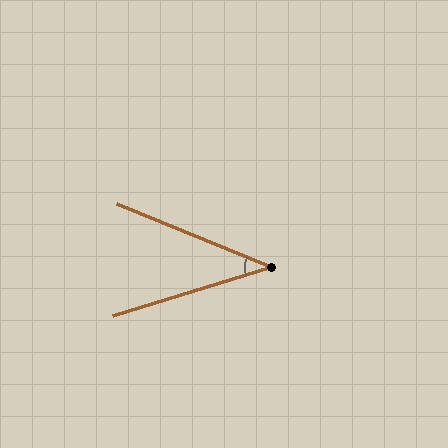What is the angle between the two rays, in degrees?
Approximately 40 degrees.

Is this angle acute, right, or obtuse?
It is acute.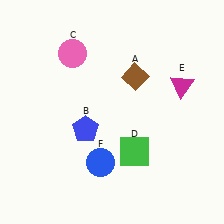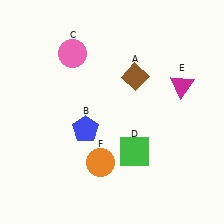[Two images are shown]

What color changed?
The circle (F) changed from blue in Image 1 to orange in Image 2.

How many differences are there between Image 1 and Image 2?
There is 1 difference between the two images.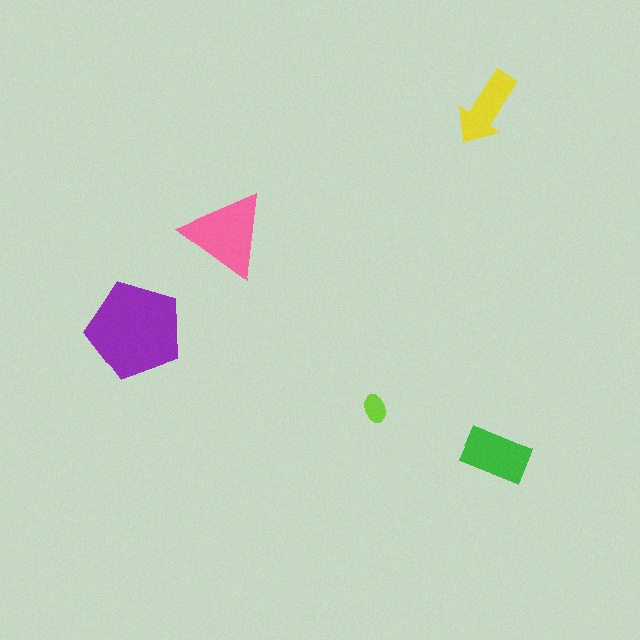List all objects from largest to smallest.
The purple pentagon, the pink triangle, the green rectangle, the yellow arrow, the lime ellipse.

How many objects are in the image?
There are 5 objects in the image.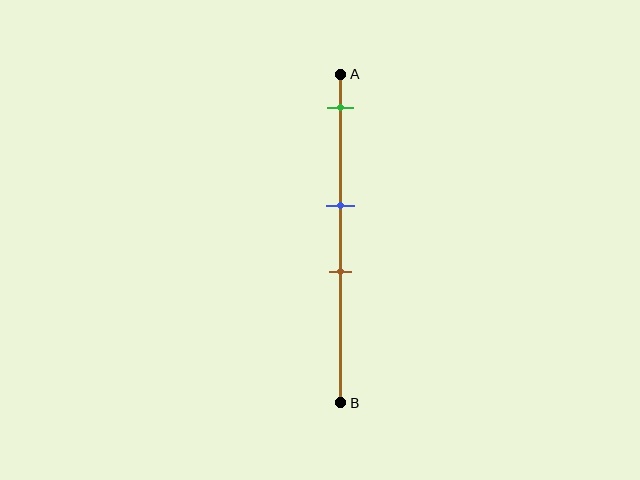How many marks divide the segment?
There are 3 marks dividing the segment.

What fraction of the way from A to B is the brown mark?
The brown mark is approximately 60% (0.6) of the way from A to B.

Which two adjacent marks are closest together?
The blue and brown marks are the closest adjacent pair.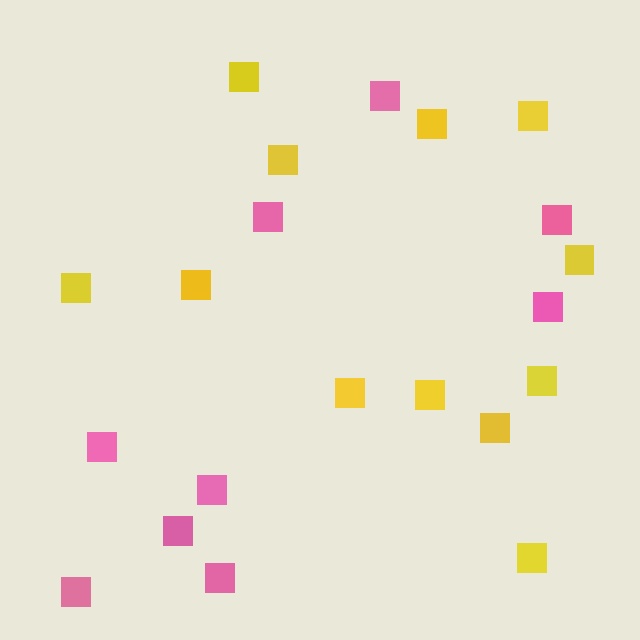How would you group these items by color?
There are 2 groups: one group of yellow squares (12) and one group of pink squares (9).